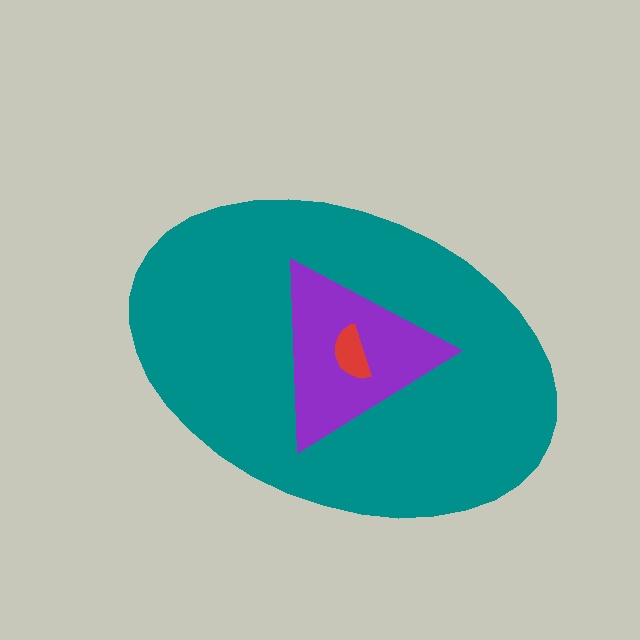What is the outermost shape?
The teal ellipse.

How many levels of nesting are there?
3.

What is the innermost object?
The red semicircle.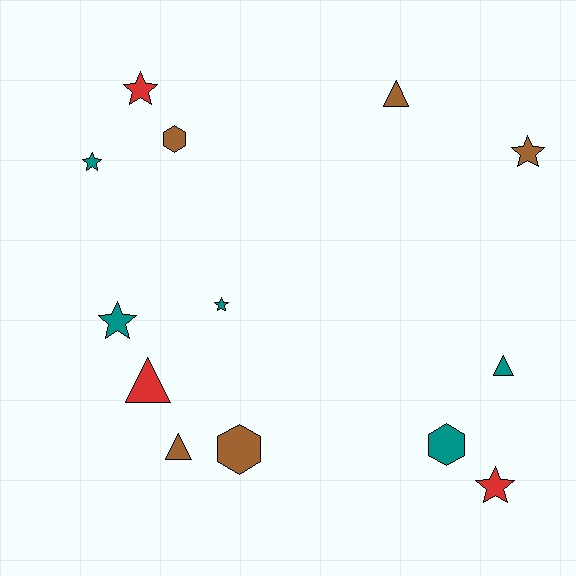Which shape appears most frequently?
Star, with 6 objects.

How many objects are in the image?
There are 13 objects.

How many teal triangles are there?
There is 1 teal triangle.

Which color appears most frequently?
Brown, with 5 objects.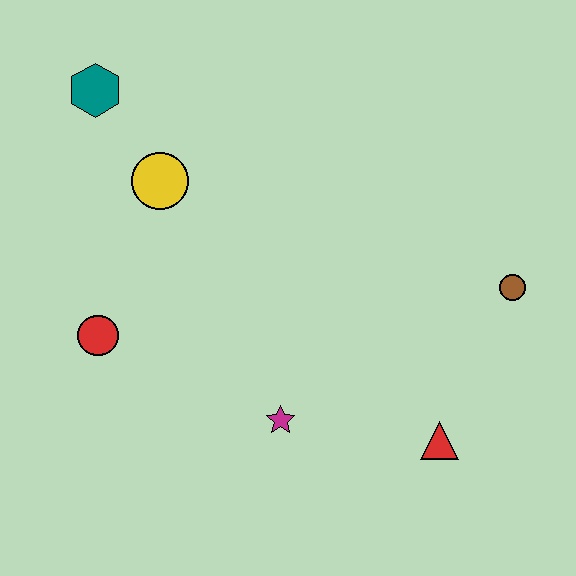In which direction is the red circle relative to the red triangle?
The red circle is to the left of the red triangle.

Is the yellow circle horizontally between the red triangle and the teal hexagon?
Yes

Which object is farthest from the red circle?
The brown circle is farthest from the red circle.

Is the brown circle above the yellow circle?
No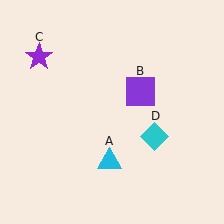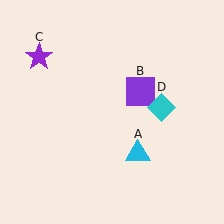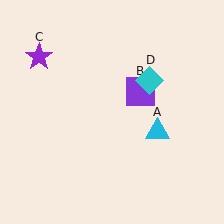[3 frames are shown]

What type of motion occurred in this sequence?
The cyan triangle (object A), cyan diamond (object D) rotated counterclockwise around the center of the scene.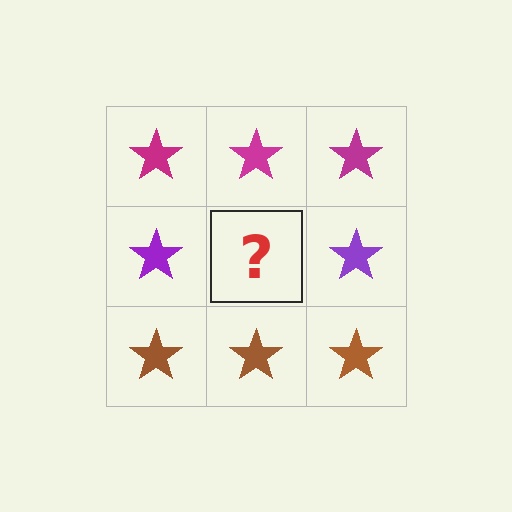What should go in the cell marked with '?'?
The missing cell should contain a purple star.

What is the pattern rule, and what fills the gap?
The rule is that each row has a consistent color. The gap should be filled with a purple star.